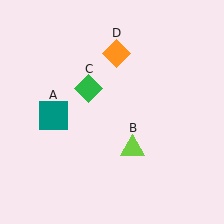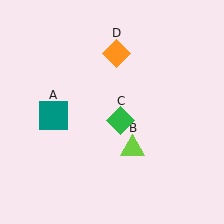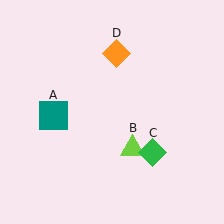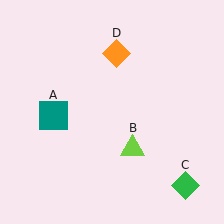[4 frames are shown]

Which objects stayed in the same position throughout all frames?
Teal square (object A) and lime triangle (object B) and orange diamond (object D) remained stationary.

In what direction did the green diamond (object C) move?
The green diamond (object C) moved down and to the right.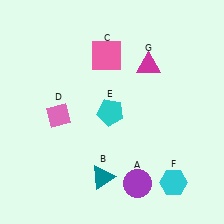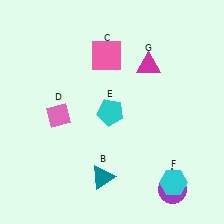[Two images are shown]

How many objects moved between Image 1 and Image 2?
1 object moved between the two images.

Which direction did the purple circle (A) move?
The purple circle (A) moved right.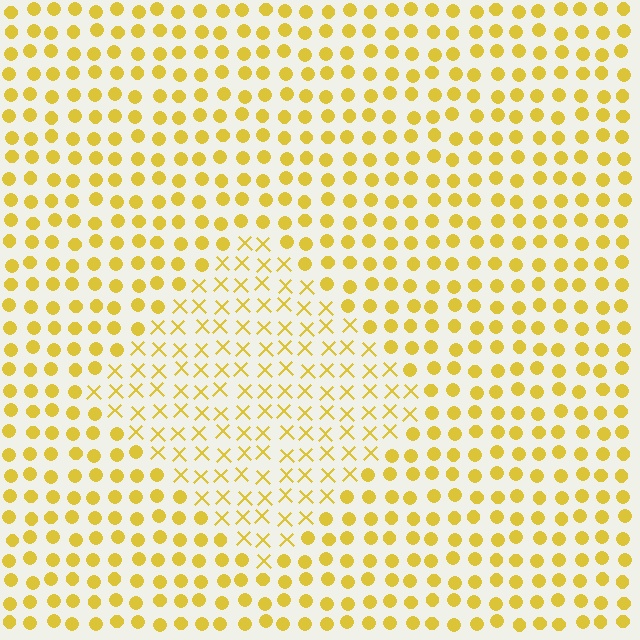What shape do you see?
I see a diamond.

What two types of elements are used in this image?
The image uses X marks inside the diamond region and circles outside it.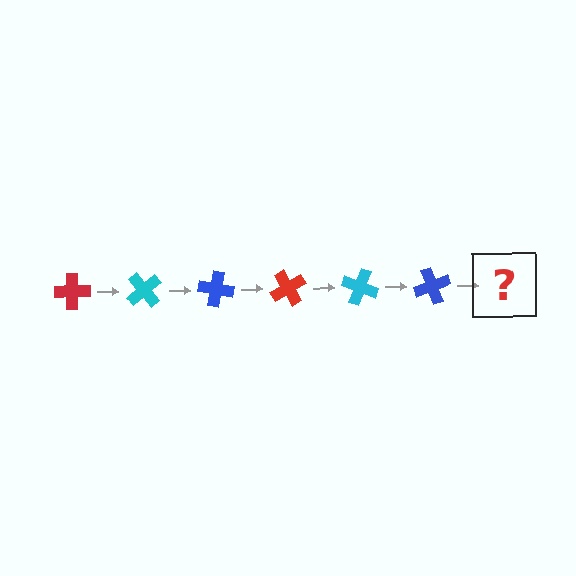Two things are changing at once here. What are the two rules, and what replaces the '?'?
The two rules are that it rotates 50 degrees each step and the color cycles through red, cyan, and blue. The '?' should be a red cross, rotated 300 degrees from the start.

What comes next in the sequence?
The next element should be a red cross, rotated 300 degrees from the start.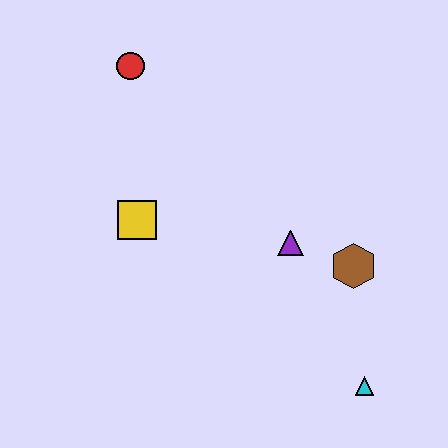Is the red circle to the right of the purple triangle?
No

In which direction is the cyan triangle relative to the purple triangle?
The cyan triangle is below the purple triangle.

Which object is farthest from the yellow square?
The cyan triangle is farthest from the yellow square.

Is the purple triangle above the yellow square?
No